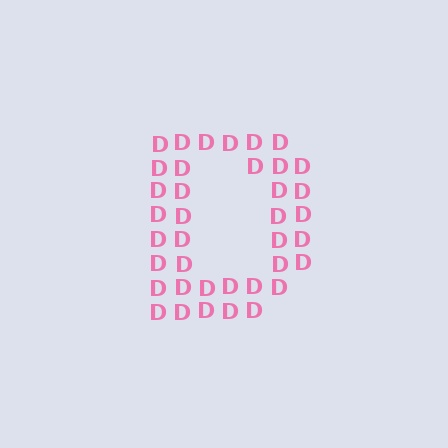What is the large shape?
The large shape is the letter D.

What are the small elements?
The small elements are letter D's.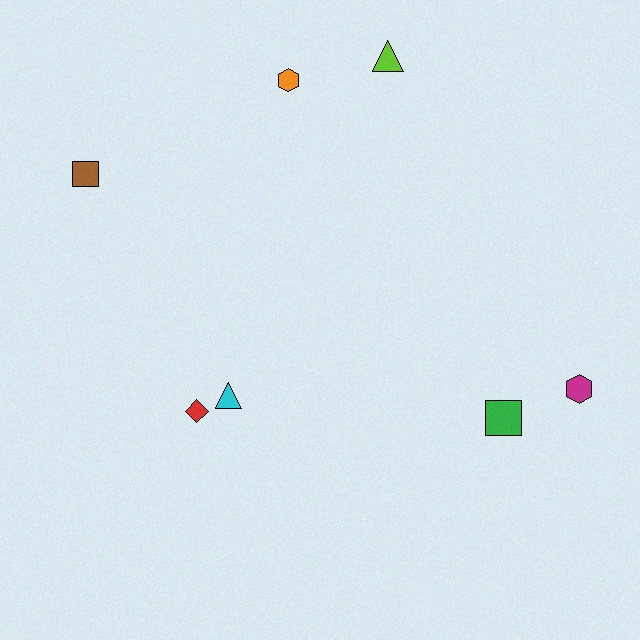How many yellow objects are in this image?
There are no yellow objects.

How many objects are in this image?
There are 7 objects.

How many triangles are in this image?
There are 2 triangles.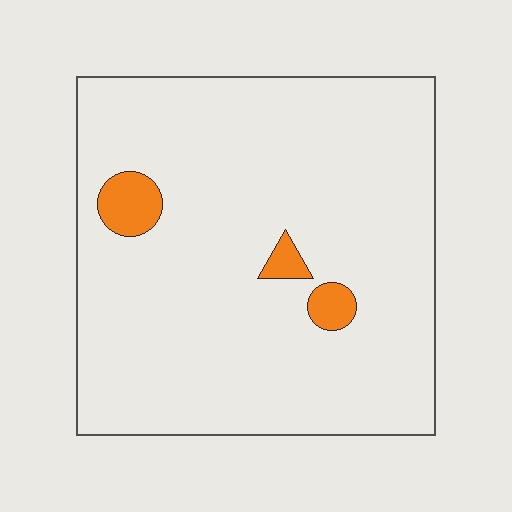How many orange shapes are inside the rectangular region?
3.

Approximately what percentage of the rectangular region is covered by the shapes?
Approximately 5%.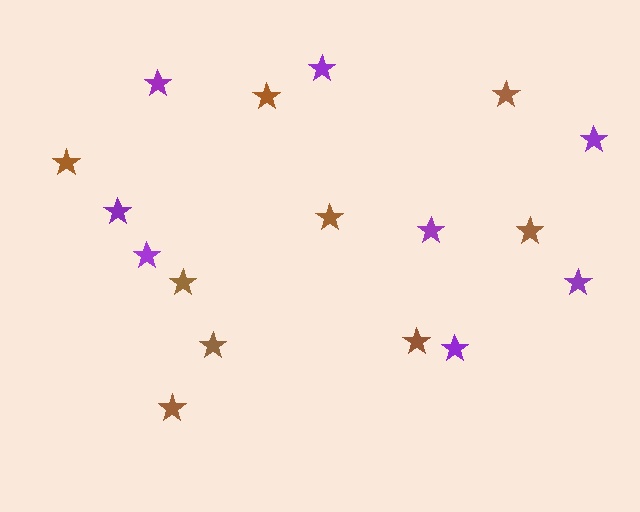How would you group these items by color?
There are 2 groups: one group of brown stars (9) and one group of purple stars (8).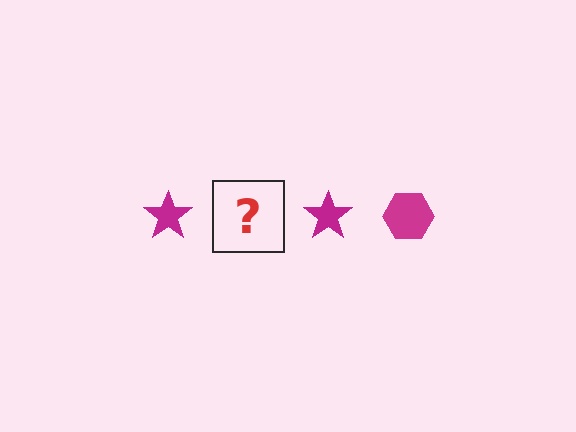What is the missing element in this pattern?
The missing element is a magenta hexagon.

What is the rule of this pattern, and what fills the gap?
The rule is that the pattern cycles through star, hexagon shapes in magenta. The gap should be filled with a magenta hexagon.